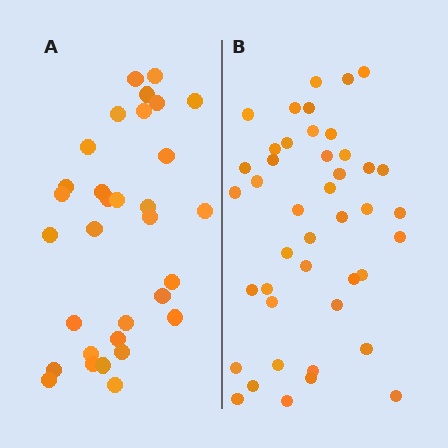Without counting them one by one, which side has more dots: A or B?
Region B (the right region) has more dots.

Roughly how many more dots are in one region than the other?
Region B has roughly 12 or so more dots than region A.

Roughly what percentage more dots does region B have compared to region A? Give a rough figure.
About 35% more.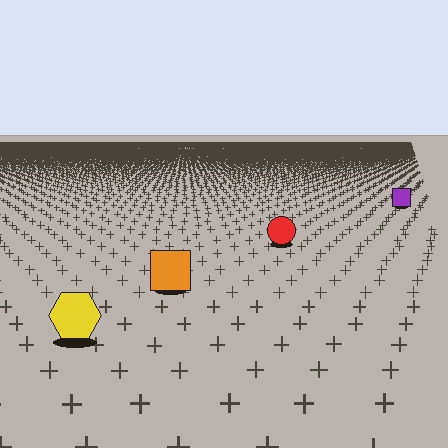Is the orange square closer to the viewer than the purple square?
Yes. The orange square is closer — you can tell from the texture gradient: the ground texture is coarser near it.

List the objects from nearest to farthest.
From nearest to farthest: the yellow hexagon, the orange square, the red circle, the purple square.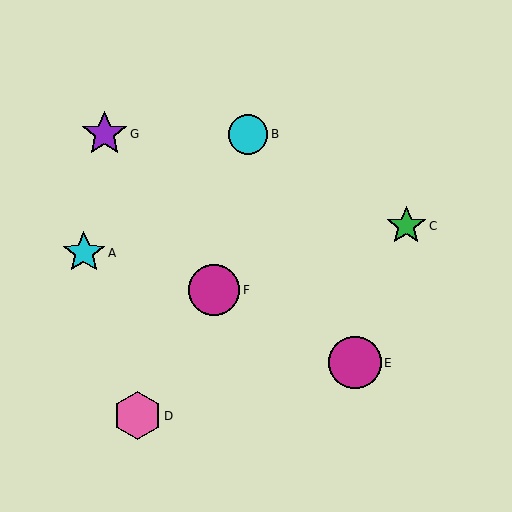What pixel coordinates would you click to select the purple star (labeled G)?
Click at (105, 134) to select the purple star G.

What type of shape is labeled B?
Shape B is a cyan circle.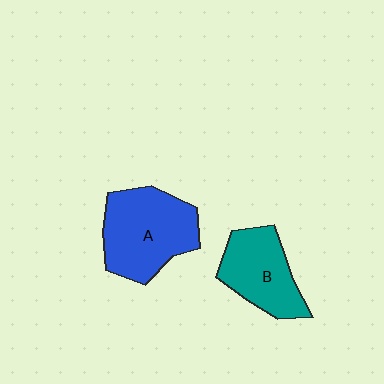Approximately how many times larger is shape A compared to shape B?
Approximately 1.3 times.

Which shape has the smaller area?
Shape B (teal).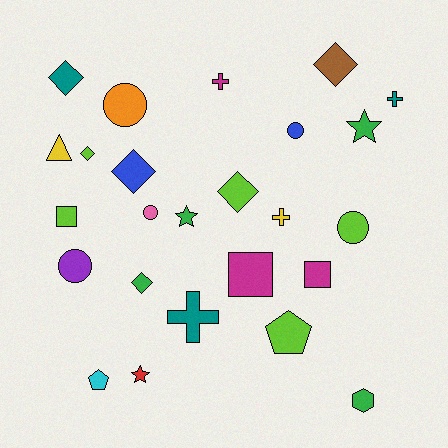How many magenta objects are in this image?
There are 3 magenta objects.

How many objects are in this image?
There are 25 objects.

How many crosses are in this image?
There are 4 crosses.